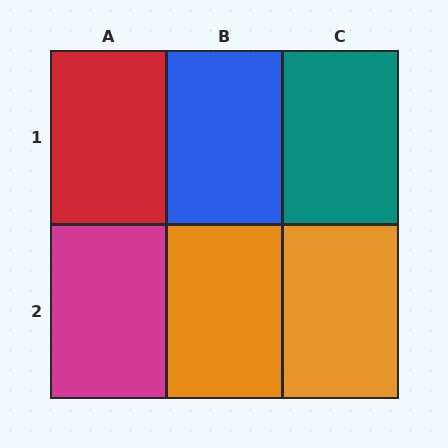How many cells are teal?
1 cell is teal.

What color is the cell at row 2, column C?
Orange.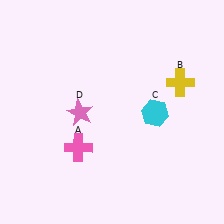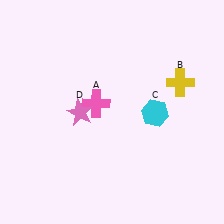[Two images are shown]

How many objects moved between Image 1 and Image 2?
1 object moved between the two images.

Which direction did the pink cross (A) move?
The pink cross (A) moved up.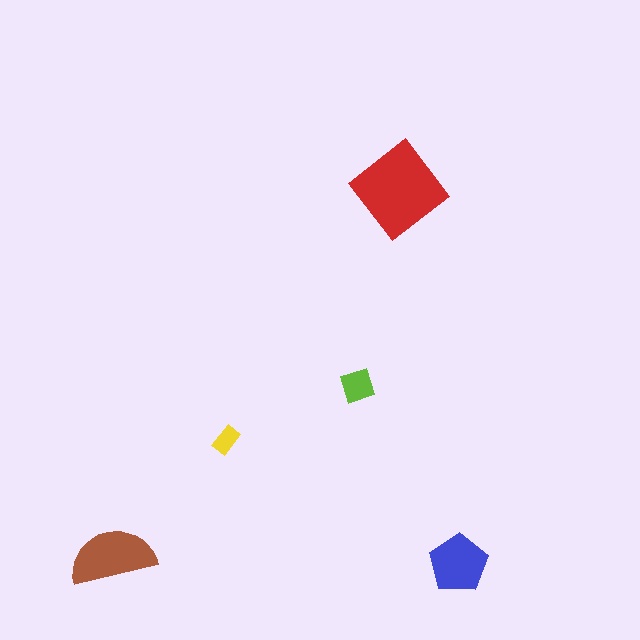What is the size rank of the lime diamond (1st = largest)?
4th.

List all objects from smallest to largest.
The yellow rectangle, the lime diamond, the blue pentagon, the brown semicircle, the red diamond.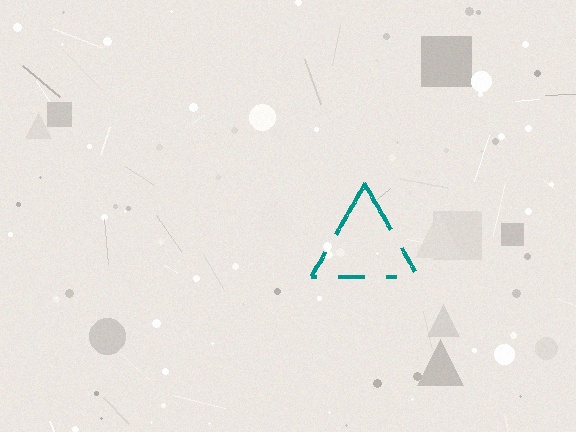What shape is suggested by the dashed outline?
The dashed outline suggests a triangle.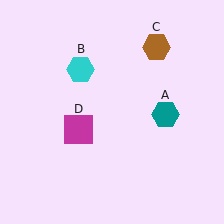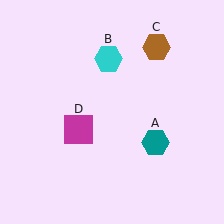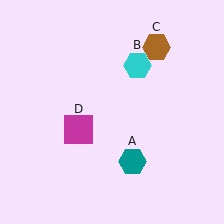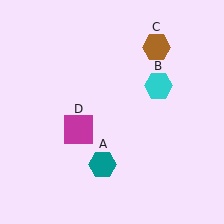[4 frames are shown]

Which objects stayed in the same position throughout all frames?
Brown hexagon (object C) and magenta square (object D) remained stationary.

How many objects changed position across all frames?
2 objects changed position: teal hexagon (object A), cyan hexagon (object B).